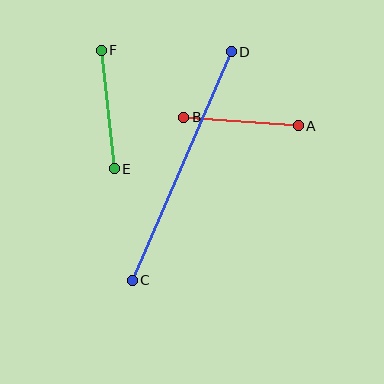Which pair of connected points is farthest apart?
Points C and D are farthest apart.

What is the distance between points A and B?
The distance is approximately 115 pixels.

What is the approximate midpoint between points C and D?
The midpoint is at approximately (182, 166) pixels.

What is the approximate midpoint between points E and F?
The midpoint is at approximately (108, 109) pixels.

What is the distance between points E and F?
The distance is approximately 119 pixels.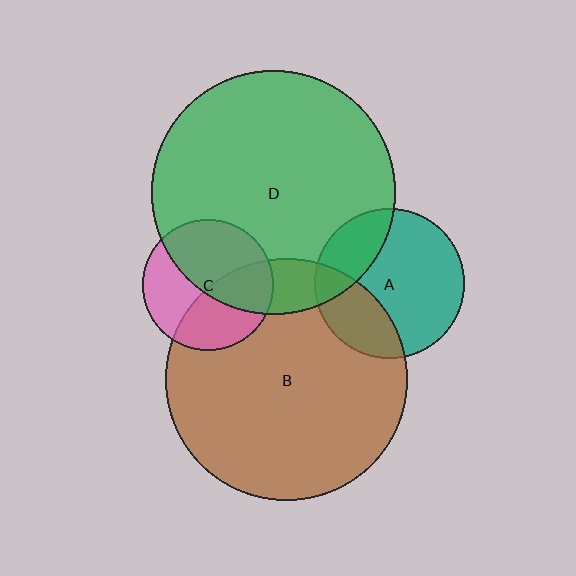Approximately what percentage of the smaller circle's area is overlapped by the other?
Approximately 30%.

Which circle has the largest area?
Circle D (green).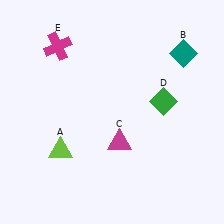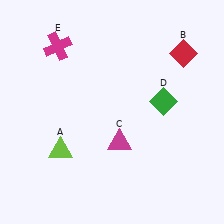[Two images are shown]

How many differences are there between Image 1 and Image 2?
There is 1 difference between the two images.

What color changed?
The diamond (B) changed from teal in Image 1 to red in Image 2.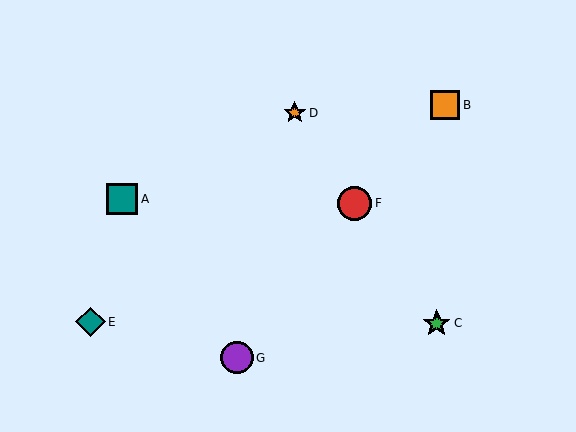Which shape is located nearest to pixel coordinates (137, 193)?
The teal square (labeled A) at (122, 199) is nearest to that location.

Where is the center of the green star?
The center of the green star is at (437, 323).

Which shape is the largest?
The red circle (labeled F) is the largest.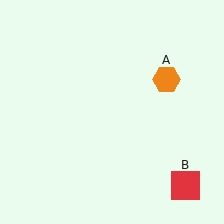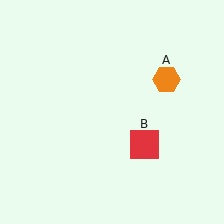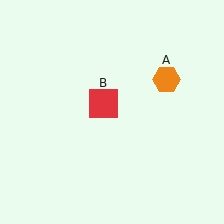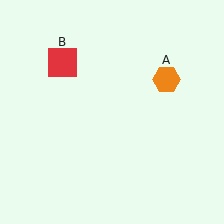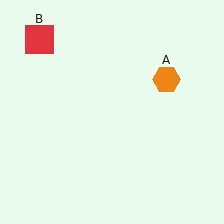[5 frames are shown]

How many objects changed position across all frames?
1 object changed position: red square (object B).